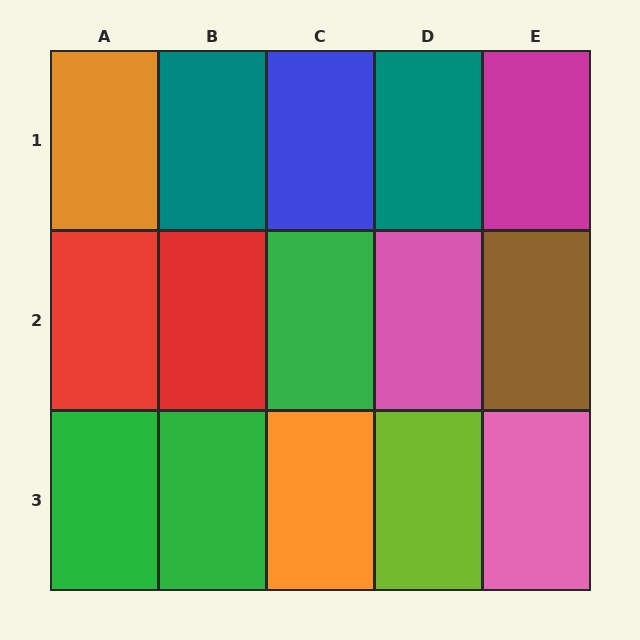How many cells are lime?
1 cell is lime.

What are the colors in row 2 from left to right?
Red, red, green, pink, brown.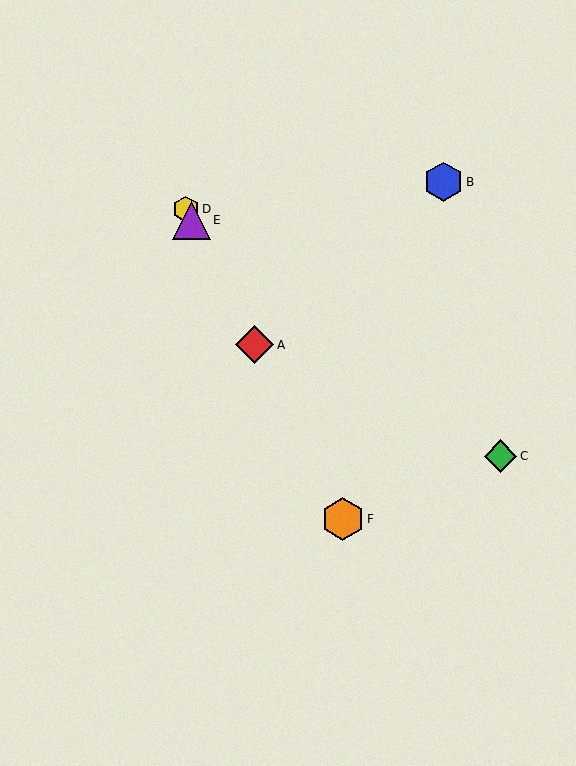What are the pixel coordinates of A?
Object A is at (254, 345).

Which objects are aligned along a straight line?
Objects A, D, E, F are aligned along a straight line.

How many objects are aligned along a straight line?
4 objects (A, D, E, F) are aligned along a straight line.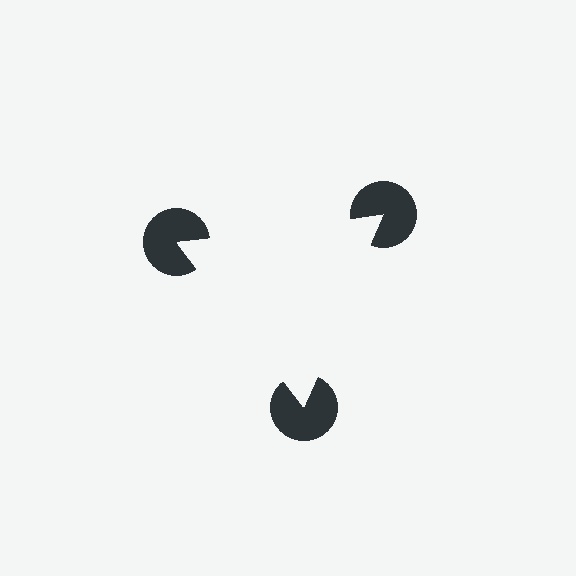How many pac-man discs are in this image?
There are 3 — one at each vertex of the illusory triangle.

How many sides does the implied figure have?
3 sides.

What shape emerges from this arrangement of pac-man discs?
An illusory triangle — its edges are inferred from the aligned wedge cuts in the pac-man discs, not physically drawn.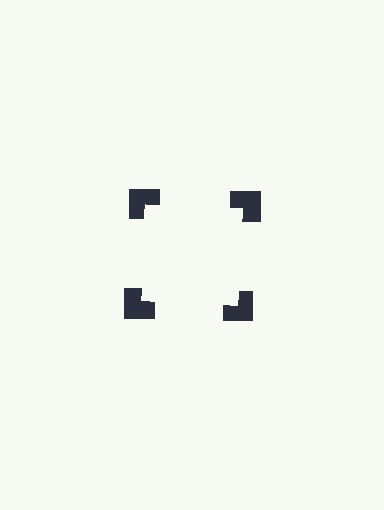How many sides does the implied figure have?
4 sides.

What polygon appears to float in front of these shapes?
An illusory square — its edges are inferred from the aligned wedge cuts in the notched squares, not physically drawn.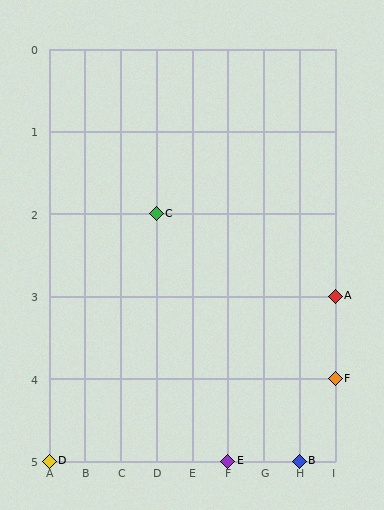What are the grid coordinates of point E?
Point E is at grid coordinates (F, 5).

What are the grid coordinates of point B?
Point B is at grid coordinates (H, 5).